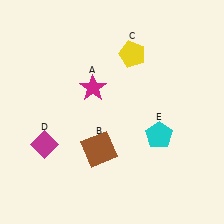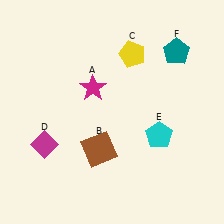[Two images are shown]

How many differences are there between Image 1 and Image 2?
There is 1 difference between the two images.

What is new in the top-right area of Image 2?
A teal pentagon (F) was added in the top-right area of Image 2.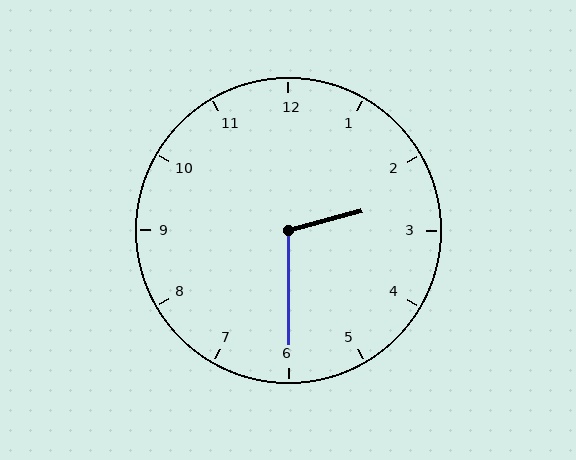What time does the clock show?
2:30.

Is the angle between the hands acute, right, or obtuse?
It is obtuse.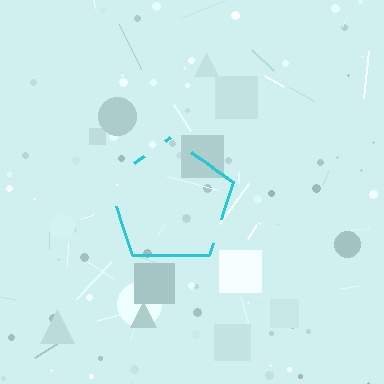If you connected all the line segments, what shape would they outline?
They would outline a pentagon.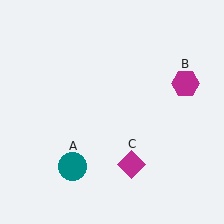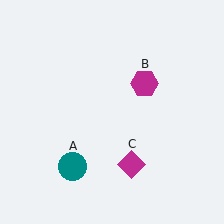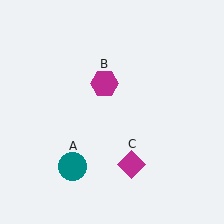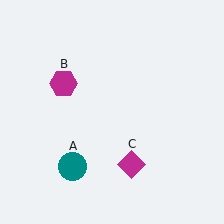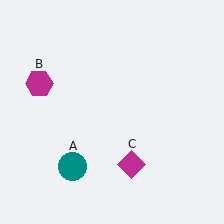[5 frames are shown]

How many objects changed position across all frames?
1 object changed position: magenta hexagon (object B).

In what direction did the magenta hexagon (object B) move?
The magenta hexagon (object B) moved left.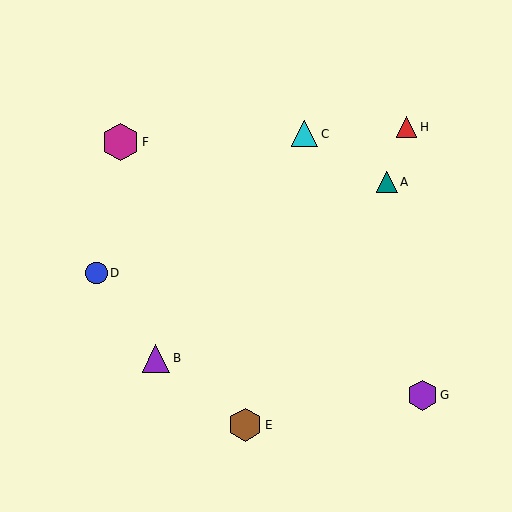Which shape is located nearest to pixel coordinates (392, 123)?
The red triangle (labeled H) at (407, 127) is nearest to that location.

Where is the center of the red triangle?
The center of the red triangle is at (407, 127).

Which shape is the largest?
The magenta hexagon (labeled F) is the largest.